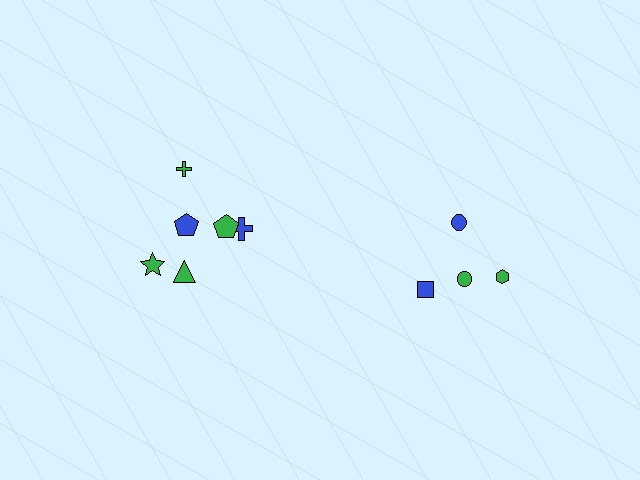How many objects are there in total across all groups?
There are 10 objects.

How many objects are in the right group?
There are 4 objects.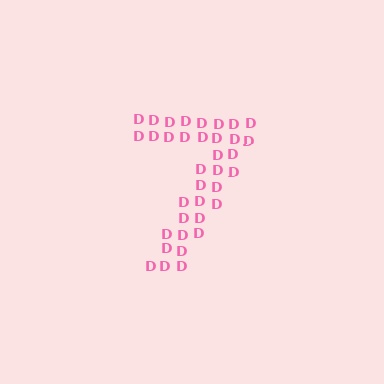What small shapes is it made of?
It is made of small letter D's.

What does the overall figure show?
The overall figure shows the digit 7.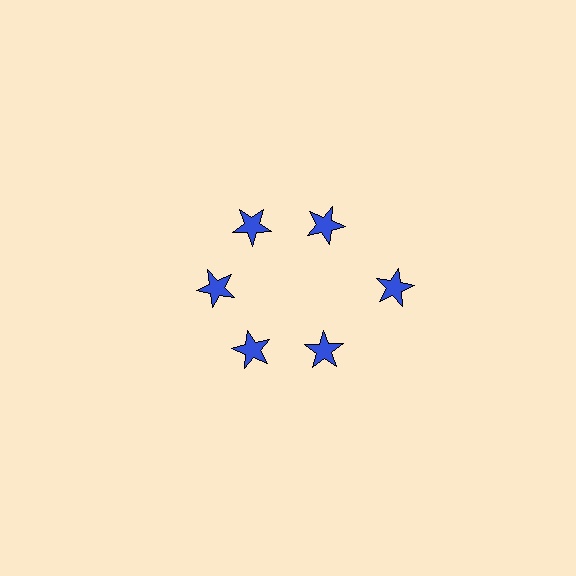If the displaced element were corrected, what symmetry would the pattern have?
It would have 6-fold rotational symmetry — the pattern would map onto itself every 60 degrees.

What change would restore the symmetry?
The symmetry would be restored by moving it inward, back onto the ring so that all 6 stars sit at equal angles and equal distance from the center.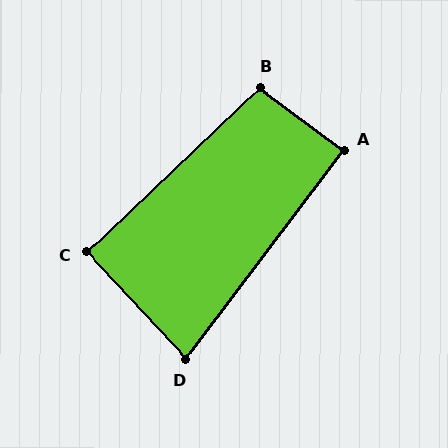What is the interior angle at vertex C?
Approximately 91 degrees (approximately right).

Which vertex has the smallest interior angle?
D, at approximately 80 degrees.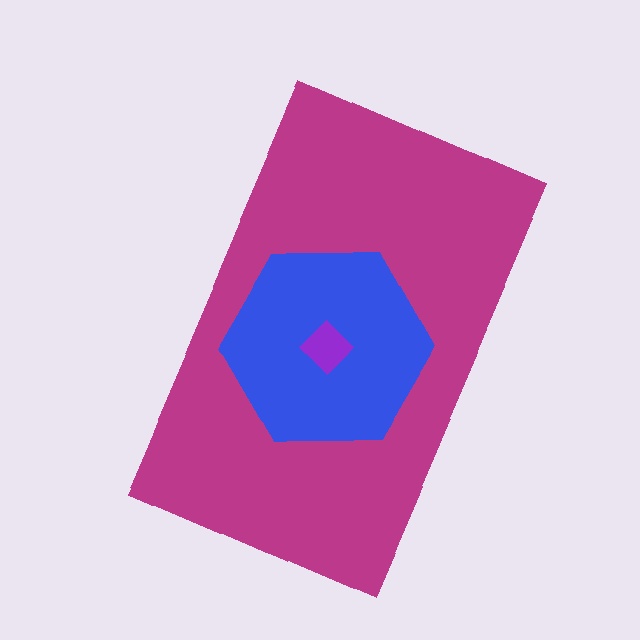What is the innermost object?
The purple diamond.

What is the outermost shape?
The magenta rectangle.